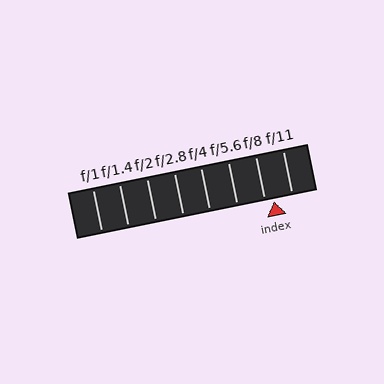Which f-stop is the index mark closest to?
The index mark is closest to f/8.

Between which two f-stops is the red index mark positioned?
The index mark is between f/8 and f/11.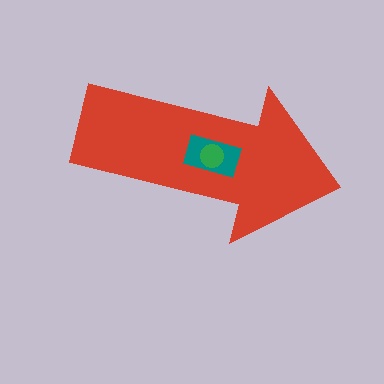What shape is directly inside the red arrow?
The teal rectangle.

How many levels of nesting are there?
3.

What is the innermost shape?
The green circle.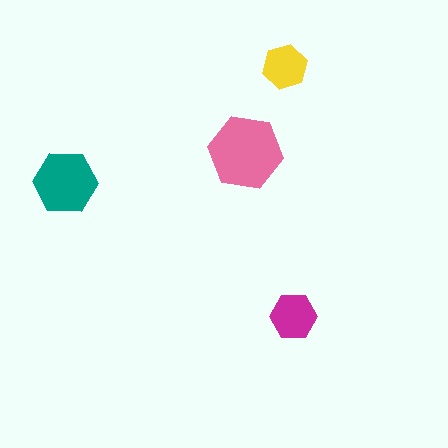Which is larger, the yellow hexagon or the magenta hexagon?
The magenta one.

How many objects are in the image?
There are 4 objects in the image.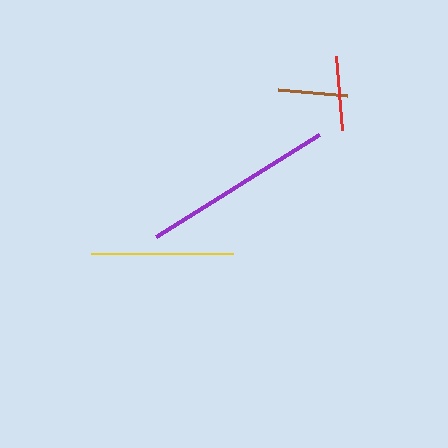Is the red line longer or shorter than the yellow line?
The yellow line is longer than the red line.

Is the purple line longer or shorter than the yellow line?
The purple line is longer than the yellow line.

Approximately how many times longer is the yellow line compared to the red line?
The yellow line is approximately 1.9 times the length of the red line.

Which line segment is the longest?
The purple line is the longest at approximately 192 pixels.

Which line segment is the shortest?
The brown line is the shortest at approximately 70 pixels.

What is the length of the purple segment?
The purple segment is approximately 192 pixels long.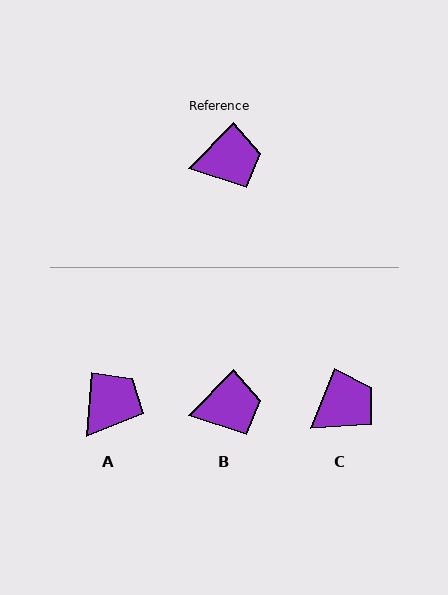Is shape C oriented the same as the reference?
No, it is off by about 22 degrees.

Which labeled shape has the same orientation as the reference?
B.